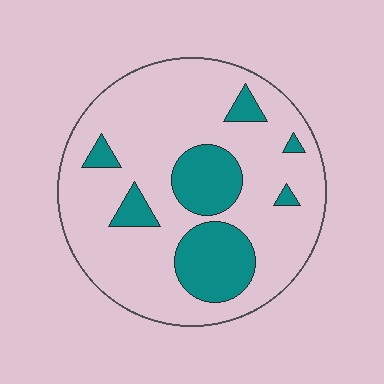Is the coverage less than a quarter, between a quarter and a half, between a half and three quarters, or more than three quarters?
Less than a quarter.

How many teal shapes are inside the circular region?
7.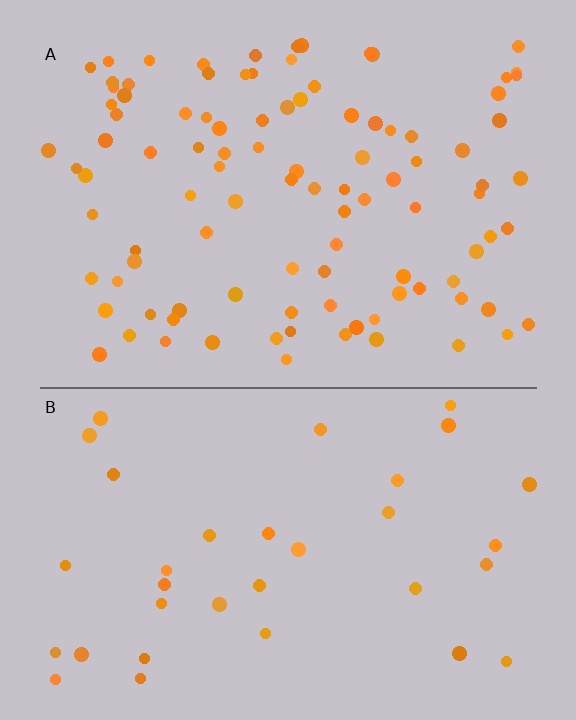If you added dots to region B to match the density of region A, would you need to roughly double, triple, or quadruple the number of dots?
Approximately triple.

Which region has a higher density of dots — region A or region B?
A (the top).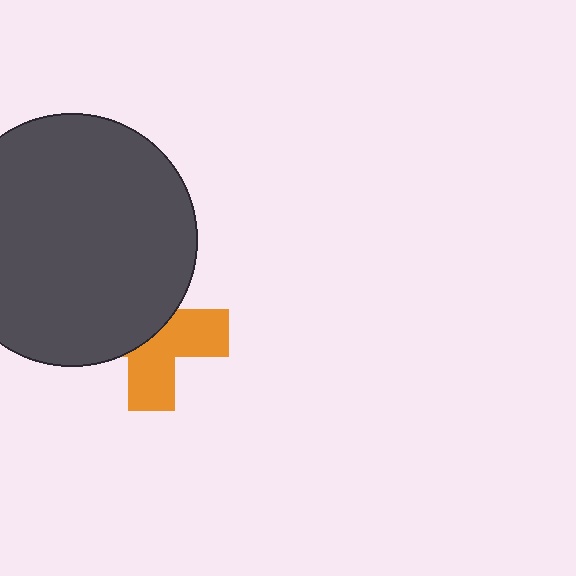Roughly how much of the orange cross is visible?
About half of it is visible (roughly 49%).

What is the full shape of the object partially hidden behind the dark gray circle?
The partially hidden object is an orange cross.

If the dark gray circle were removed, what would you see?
You would see the complete orange cross.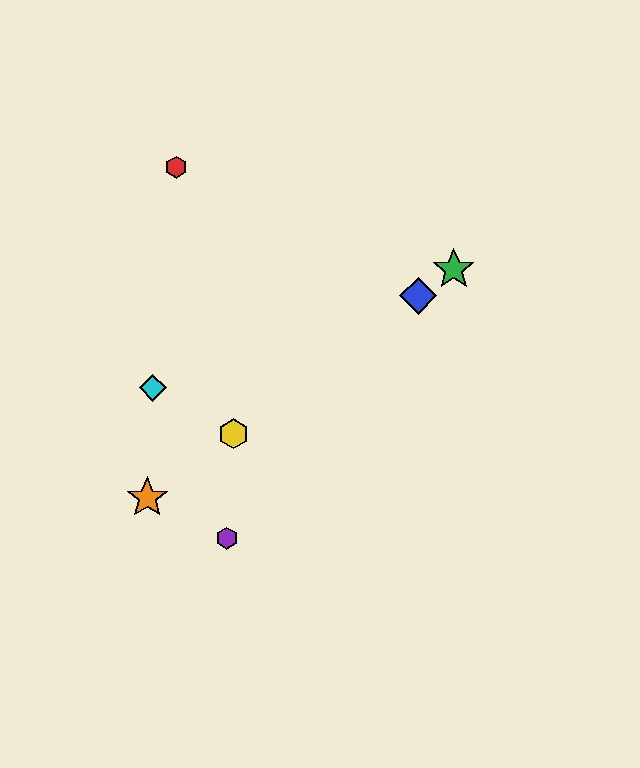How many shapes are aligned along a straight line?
4 shapes (the blue diamond, the green star, the yellow hexagon, the orange star) are aligned along a straight line.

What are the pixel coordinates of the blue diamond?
The blue diamond is at (418, 296).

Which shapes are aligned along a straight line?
The blue diamond, the green star, the yellow hexagon, the orange star are aligned along a straight line.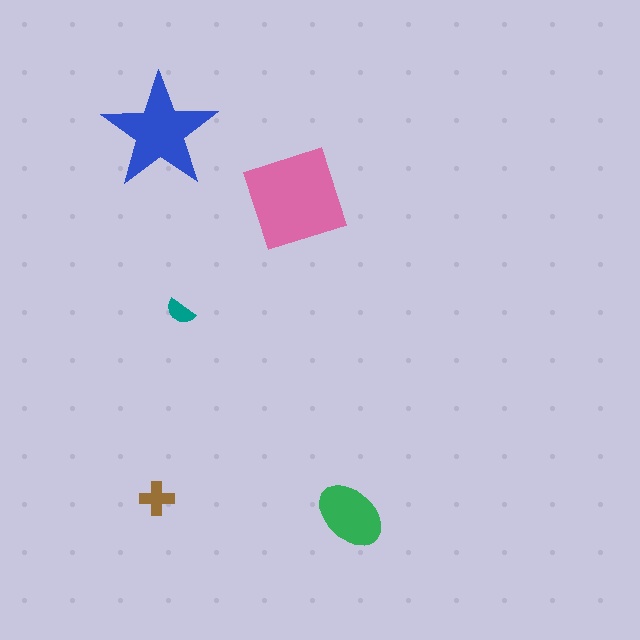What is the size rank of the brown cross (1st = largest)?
4th.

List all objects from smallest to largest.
The teal semicircle, the brown cross, the green ellipse, the blue star, the pink square.